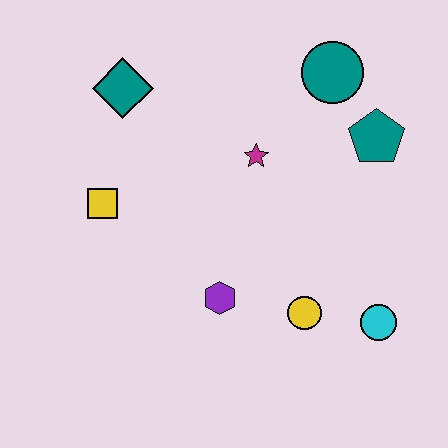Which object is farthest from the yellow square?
The cyan circle is farthest from the yellow square.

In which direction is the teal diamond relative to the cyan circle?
The teal diamond is to the left of the cyan circle.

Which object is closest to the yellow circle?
The cyan circle is closest to the yellow circle.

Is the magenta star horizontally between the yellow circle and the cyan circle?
No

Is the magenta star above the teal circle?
No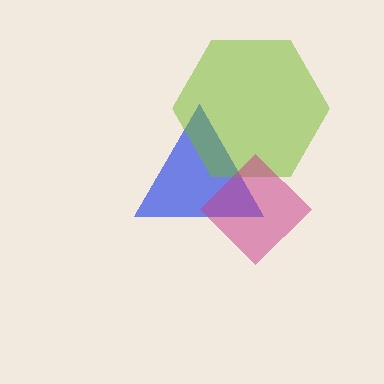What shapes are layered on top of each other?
The layered shapes are: a blue triangle, a lime hexagon, a magenta diamond.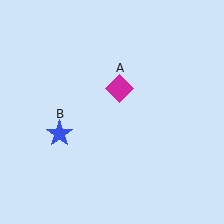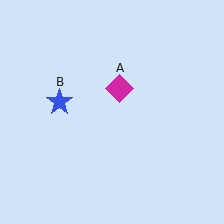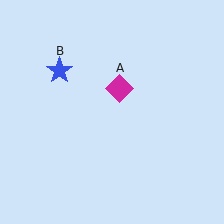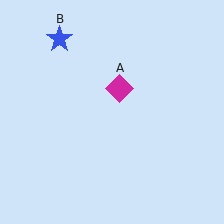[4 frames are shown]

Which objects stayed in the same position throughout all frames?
Magenta diamond (object A) remained stationary.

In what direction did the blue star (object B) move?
The blue star (object B) moved up.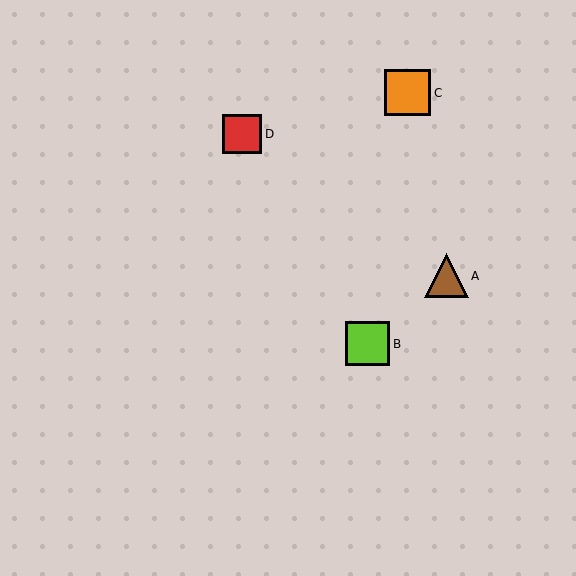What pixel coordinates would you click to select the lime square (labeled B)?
Click at (368, 344) to select the lime square B.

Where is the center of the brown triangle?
The center of the brown triangle is at (446, 276).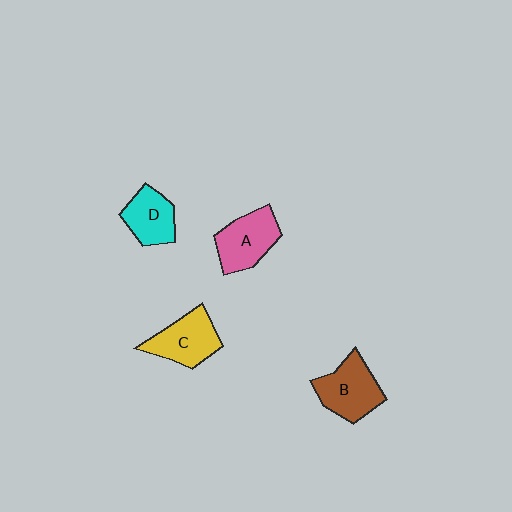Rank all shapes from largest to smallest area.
From largest to smallest: B (brown), A (pink), C (yellow), D (cyan).